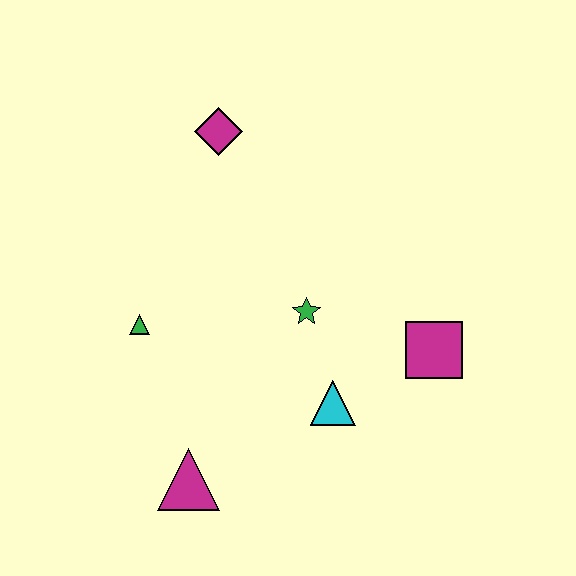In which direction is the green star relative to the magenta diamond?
The green star is below the magenta diamond.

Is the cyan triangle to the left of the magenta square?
Yes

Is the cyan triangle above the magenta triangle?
Yes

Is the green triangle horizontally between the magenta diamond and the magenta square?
No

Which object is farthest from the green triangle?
The magenta square is farthest from the green triangle.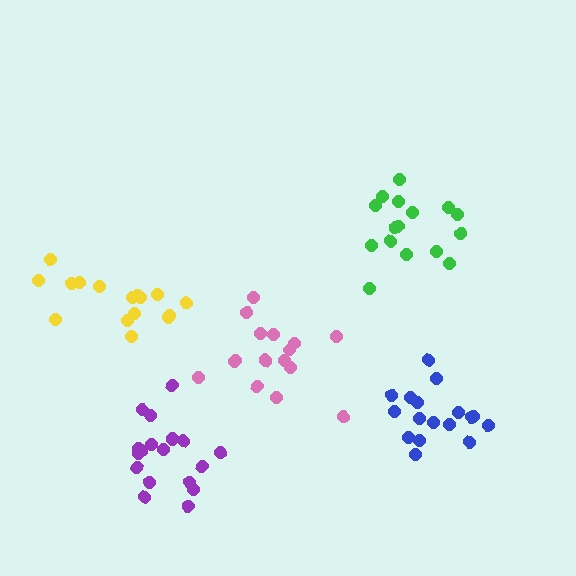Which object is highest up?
The green cluster is topmost.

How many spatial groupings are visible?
There are 5 spatial groupings.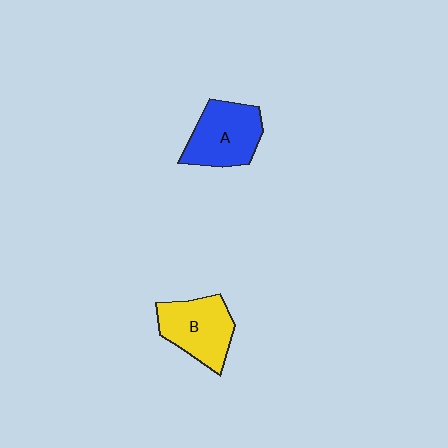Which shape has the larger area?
Shape A (blue).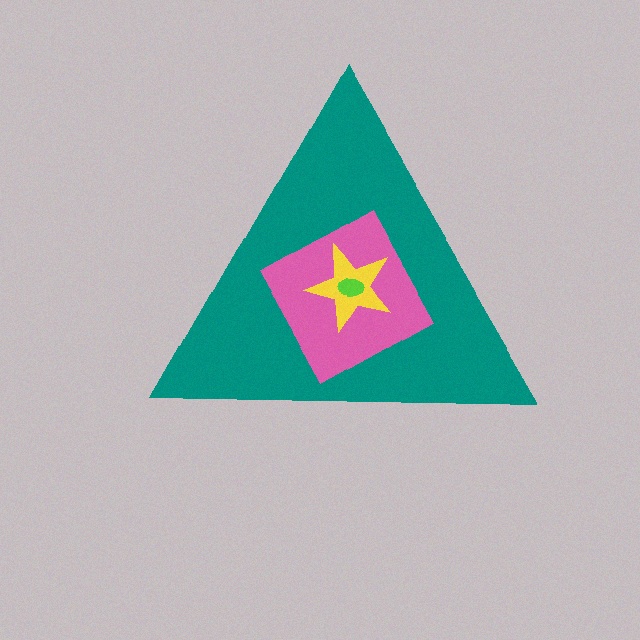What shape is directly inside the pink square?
The yellow star.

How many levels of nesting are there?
4.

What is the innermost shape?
The lime ellipse.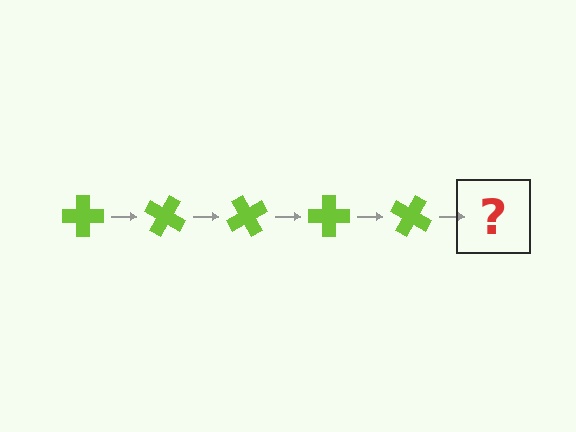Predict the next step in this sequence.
The next step is a lime cross rotated 150 degrees.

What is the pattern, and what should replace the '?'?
The pattern is that the cross rotates 30 degrees each step. The '?' should be a lime cross rotated 150 degrees.